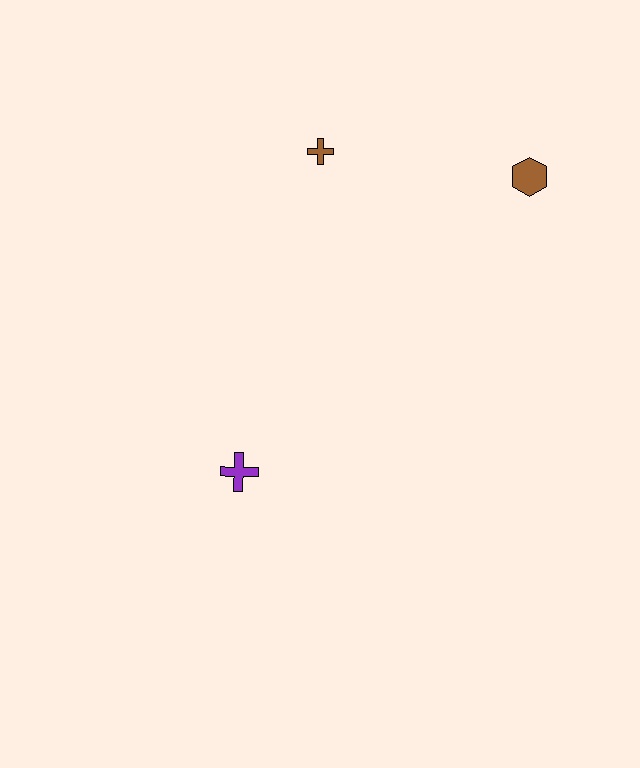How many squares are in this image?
There are no squares.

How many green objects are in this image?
There are no green objects.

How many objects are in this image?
There are 3 objects.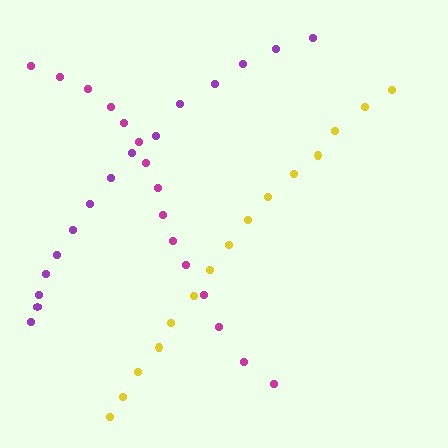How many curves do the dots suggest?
There are 3 distinct paths.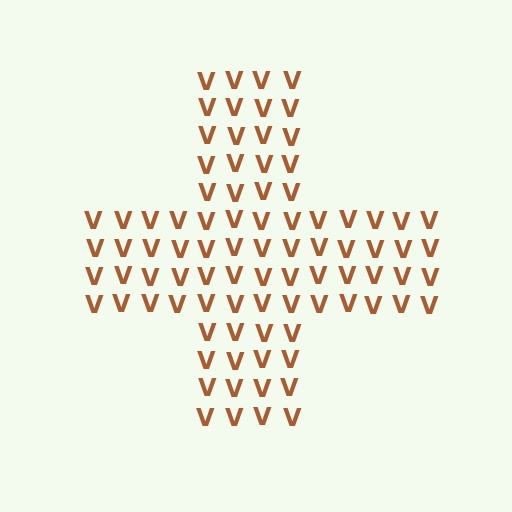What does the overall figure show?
The overall figure shows a cross.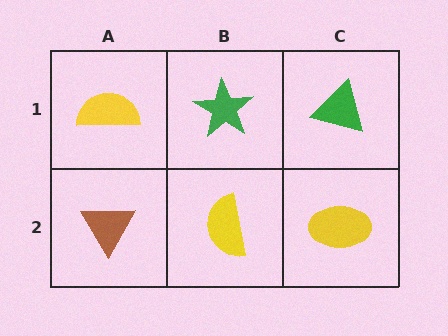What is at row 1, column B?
A green star.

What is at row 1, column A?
A yellow semicircle.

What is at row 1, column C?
A green triangle.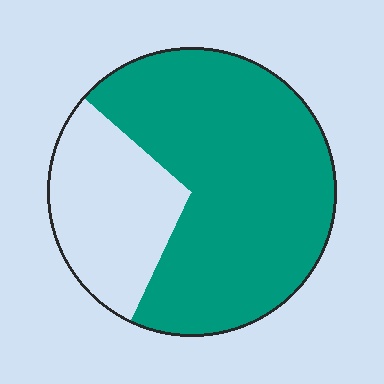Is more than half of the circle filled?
Yes.